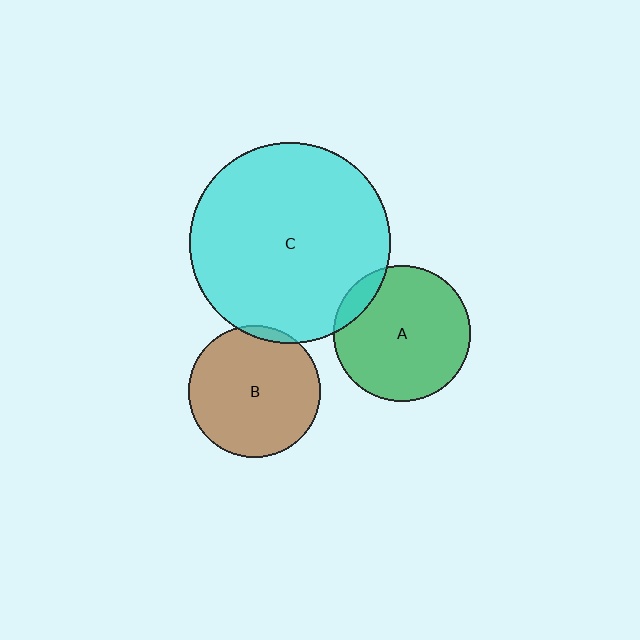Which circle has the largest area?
Circle C (cyan).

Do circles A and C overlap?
Yes.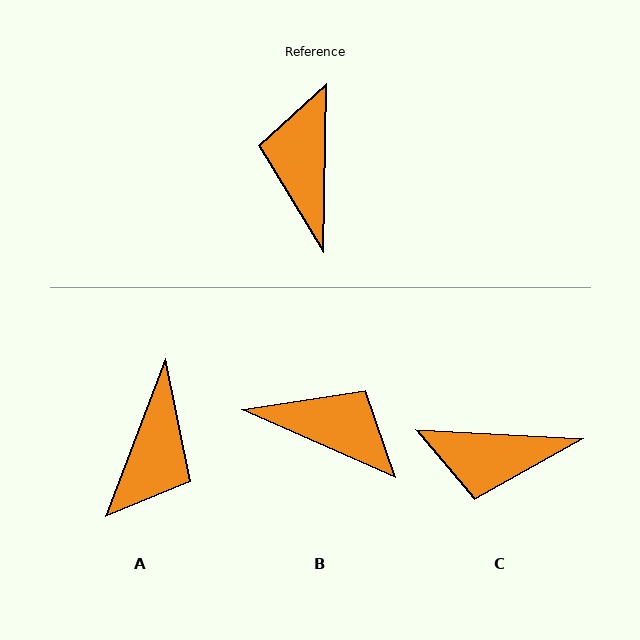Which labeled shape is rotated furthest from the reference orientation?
A, about 160 degrees away.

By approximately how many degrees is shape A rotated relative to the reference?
Approximately 160 degrees counter-clockwise.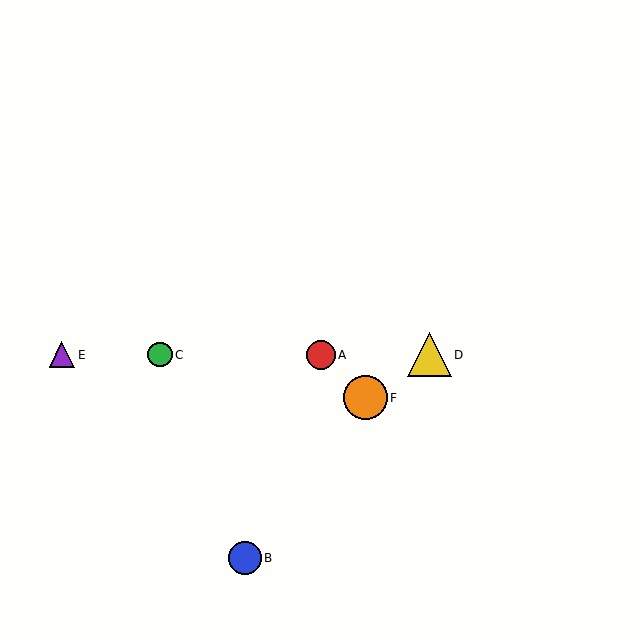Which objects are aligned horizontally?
Objects A, C, D, E are aligned horizontally.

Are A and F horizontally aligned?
No, A is at y≈355 and F is at y≈398.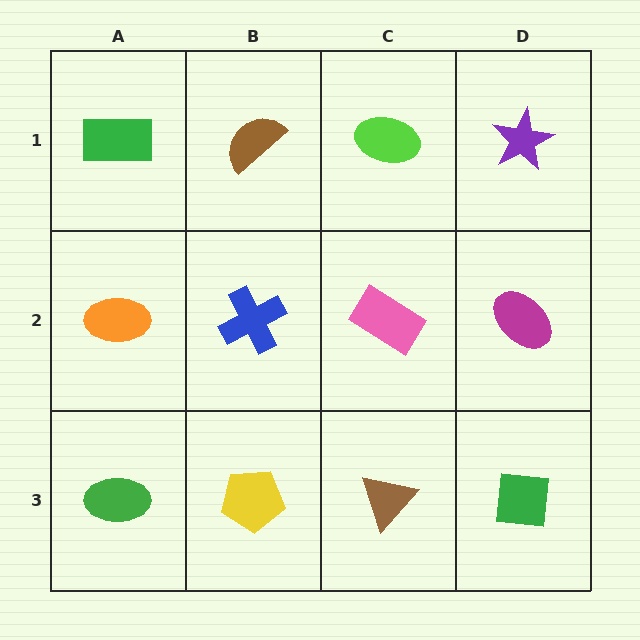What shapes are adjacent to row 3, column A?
An orange ellipse (row 2, column A), a yellow pentagon (row 3, column B).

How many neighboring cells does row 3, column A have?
2.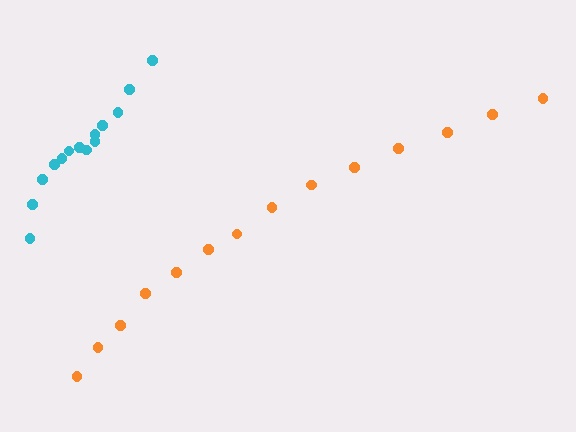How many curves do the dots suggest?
There are 2 distinct paths.